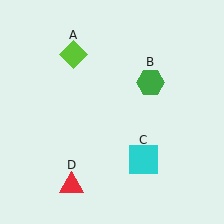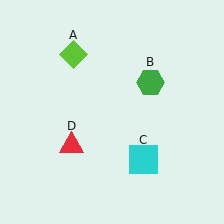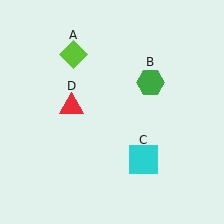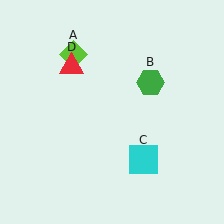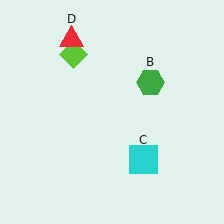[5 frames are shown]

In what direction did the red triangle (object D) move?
The red triangle (object D) moved up.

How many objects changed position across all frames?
1 object changed position: red triangle (object D).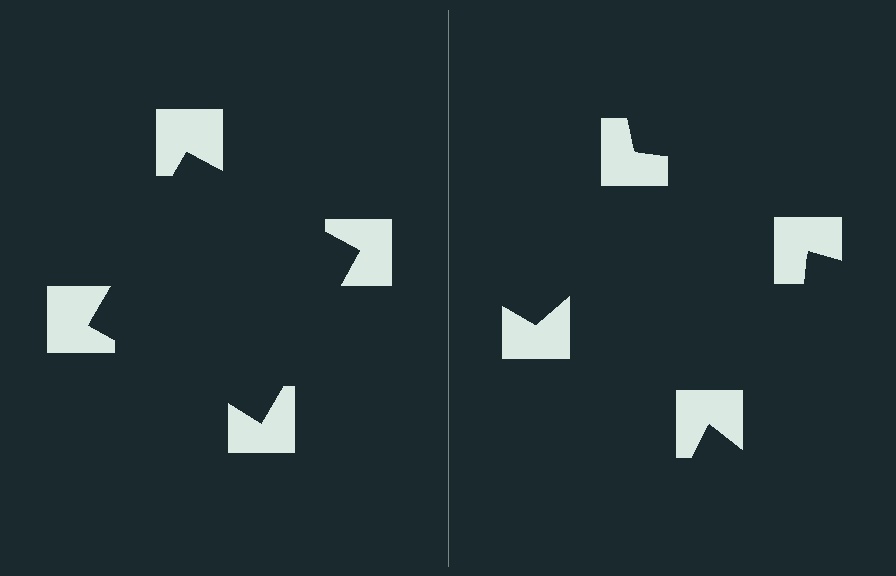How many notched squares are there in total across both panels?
8 — 4 on each side.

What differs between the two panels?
The notched squares are positioned identically on both sides; only the wedge orientations differ. On the left they align to a square; on the right they are misaligned.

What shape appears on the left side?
An illusory square.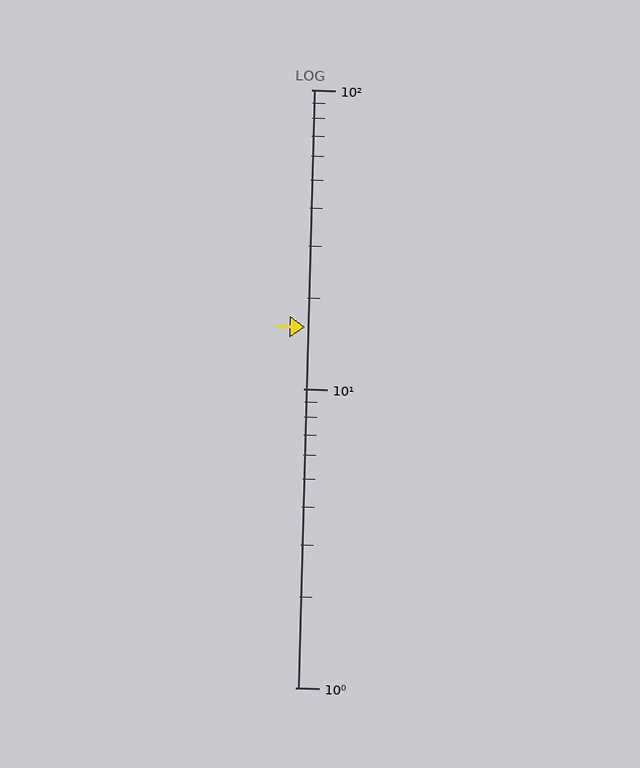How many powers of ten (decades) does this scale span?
The scale spans 2 decades, from 1 to 100.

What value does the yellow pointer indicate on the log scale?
The pointer indicates approximately 16.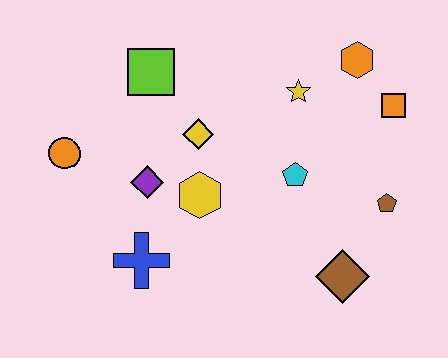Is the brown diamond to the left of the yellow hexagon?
No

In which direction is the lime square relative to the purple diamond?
The lime square is above the purple diamond.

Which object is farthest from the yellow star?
The orange circle is farthest from the yellow star.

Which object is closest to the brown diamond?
The brown pentagon is closest to the brown diamond.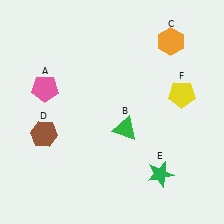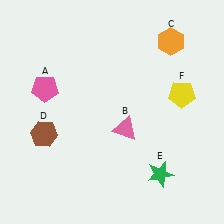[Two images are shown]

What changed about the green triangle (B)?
In Image 1, B is green. In Image 2, it changed to pink.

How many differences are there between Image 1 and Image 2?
There is 1 difference between the two images.